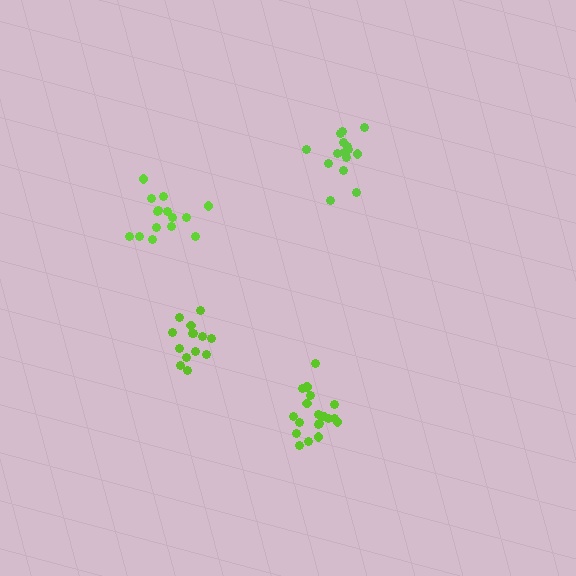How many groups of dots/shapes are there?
There are 4 groups.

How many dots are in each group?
Group 1: 19 dots, Group 2: 15 dots, Group 3: 15 dots, Group 4: 14 dots (63 total).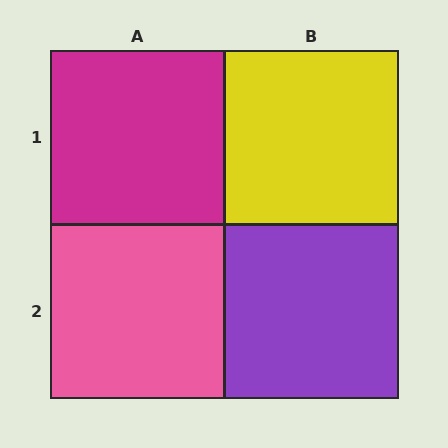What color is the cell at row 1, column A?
Magenta.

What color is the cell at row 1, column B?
Yellow.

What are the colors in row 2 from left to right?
Pink, purple.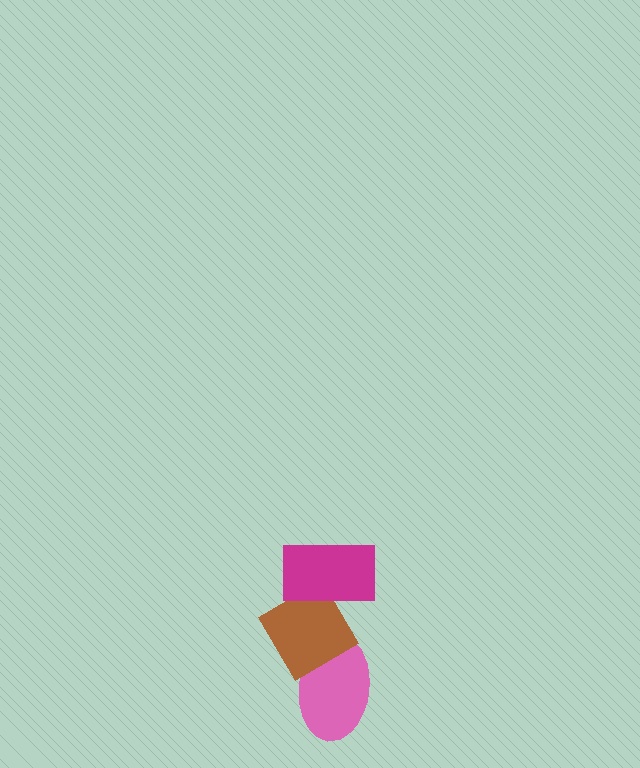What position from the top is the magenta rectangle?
The magenta rectangle is 1st from the top.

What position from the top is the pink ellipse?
The pink ellipse is 3rd from the top.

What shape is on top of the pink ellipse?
The brown diamond is on top of the pink ellipse.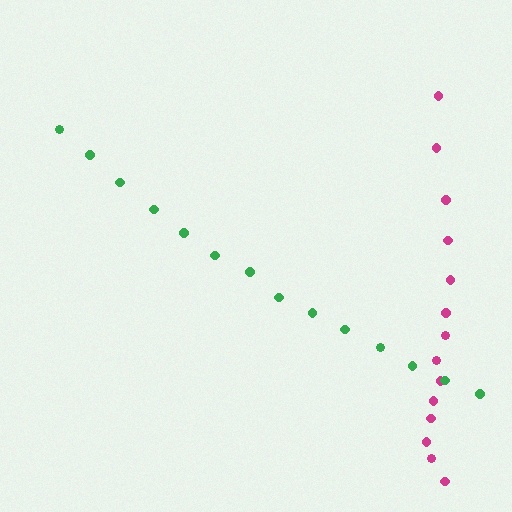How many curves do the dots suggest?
There are 2 distinct paths.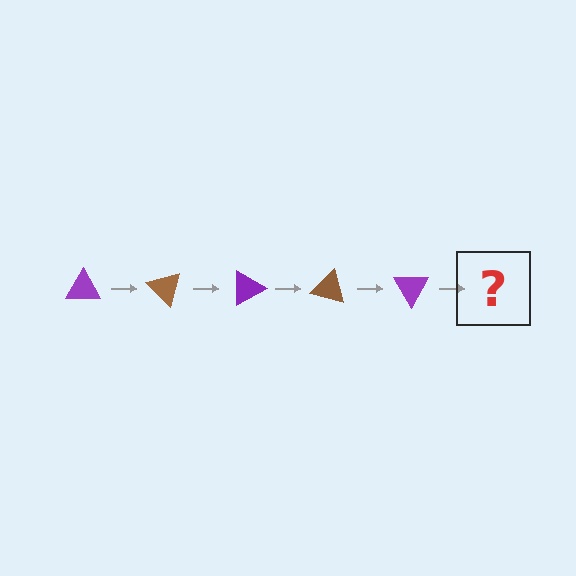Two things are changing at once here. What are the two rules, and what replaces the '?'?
The two rules are that it rotates 45 degrees each step and the color cycles through purple and brown. The '?' should be a brown triangle, rotated 225 degrees from the start.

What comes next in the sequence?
The next element should be a brown triangle, rotated 225 degrees from the start.